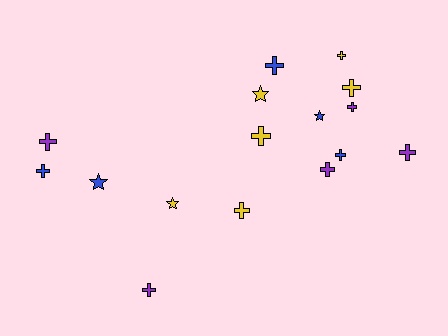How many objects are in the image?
There are 16 objects.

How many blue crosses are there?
There are 3 blue crosses.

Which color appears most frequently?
Yellow, with 6 objects.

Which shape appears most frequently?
Cross, with 12 objects.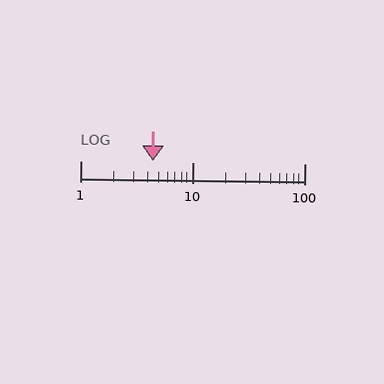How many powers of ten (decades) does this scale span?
The scale spans 2 decades, from 1 to 100.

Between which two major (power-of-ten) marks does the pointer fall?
The pointer is between 1 and 10.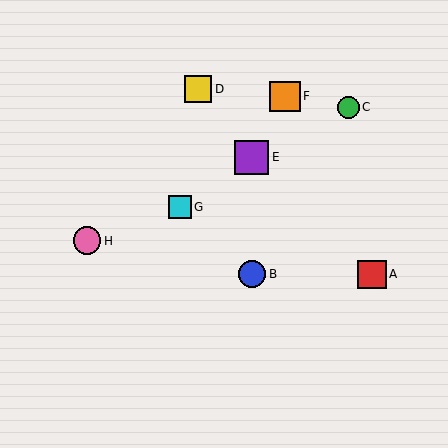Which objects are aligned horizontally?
Objects A, B are aligned horizontally.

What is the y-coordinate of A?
Object A is at y≈274.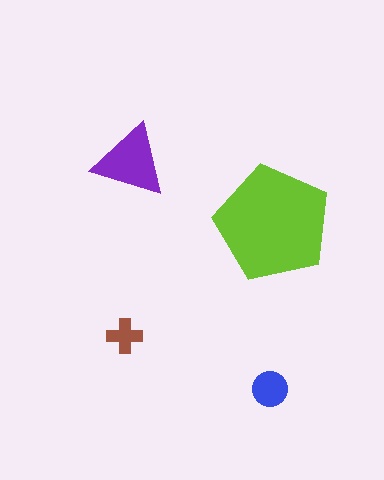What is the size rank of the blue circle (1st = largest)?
3rd.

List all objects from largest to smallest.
The lime pentagon, the purple triangle, the blue circle, the brown cross.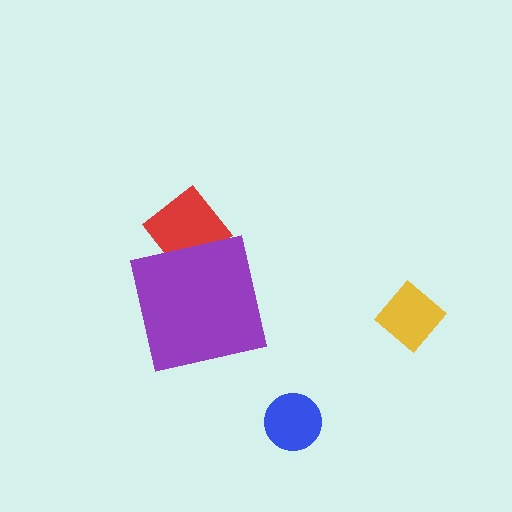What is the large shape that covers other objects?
A purple square.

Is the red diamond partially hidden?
Yes, the red diamond is partially hidden behind the purple square.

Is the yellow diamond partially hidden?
No, the yellow diamond is fully visible.